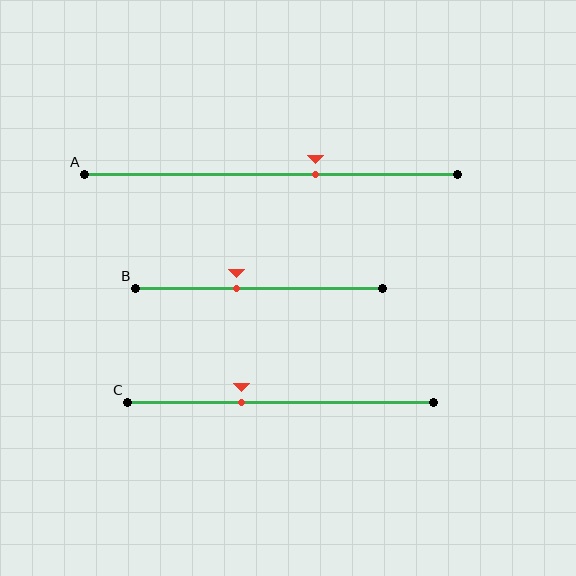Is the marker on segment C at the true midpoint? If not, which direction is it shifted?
No, the marker on segment C is shifted to the left by about 13% of the segment length.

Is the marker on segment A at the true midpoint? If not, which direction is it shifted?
No, the marker on segment A is shifted to the right by about 12% of the segment length.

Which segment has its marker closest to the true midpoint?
Segment B has its marker closest to the true midpoint.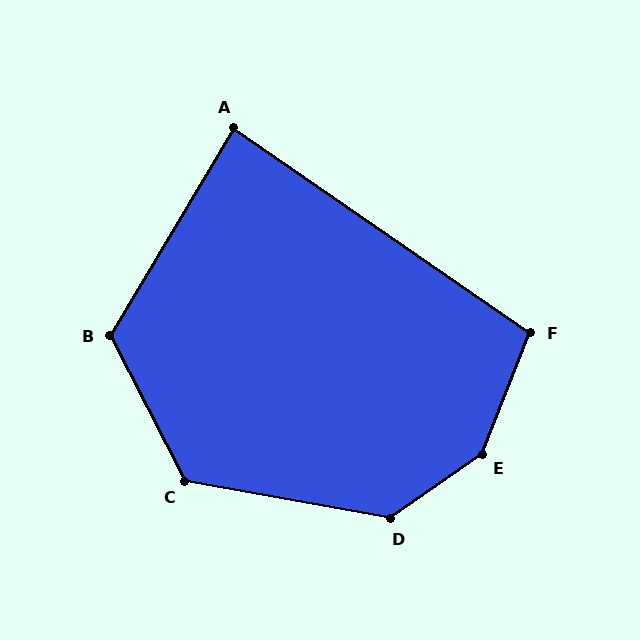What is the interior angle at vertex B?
Approximately 122 degrees (obtuse).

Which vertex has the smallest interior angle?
A, at approximately 86 degrees.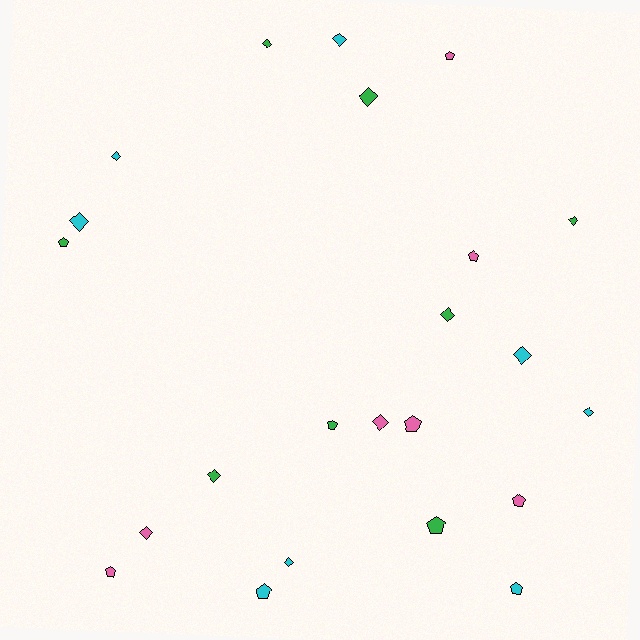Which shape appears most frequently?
Diamond, with 13 objects.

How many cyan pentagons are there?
There are 2 cyan pentagons.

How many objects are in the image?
There are 23 objects.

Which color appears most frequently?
Green, with 8 objects.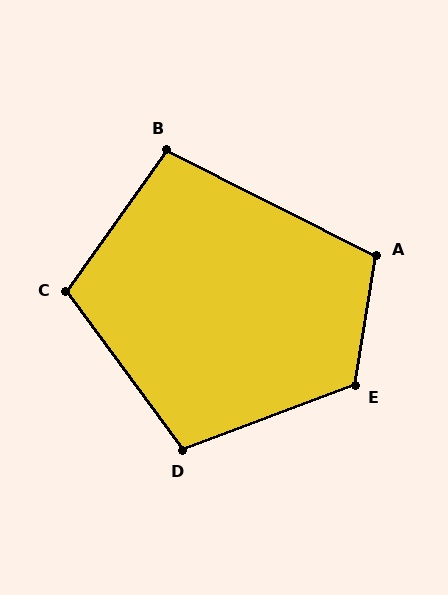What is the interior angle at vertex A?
Approximately 107 degrees (obtuse).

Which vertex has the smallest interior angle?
B, at approximately 99 degrees.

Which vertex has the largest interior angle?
E, at approximately 120 degrees.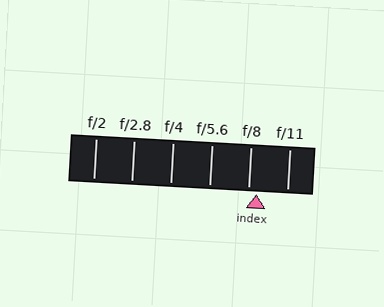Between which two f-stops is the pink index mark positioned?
The index mark is between f/8 and f/11.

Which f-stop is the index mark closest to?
The index mark is closest to f/8.